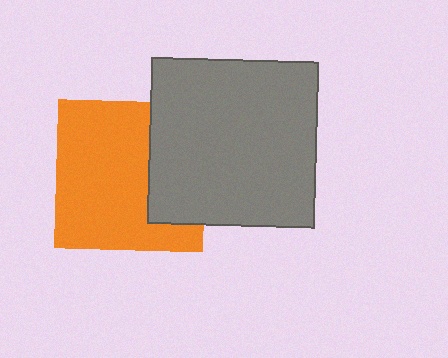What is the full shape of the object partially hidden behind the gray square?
The partially hidden object is an orange square.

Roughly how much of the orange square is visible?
Most of it is visible (roughly 69%).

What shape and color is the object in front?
The object in front is a gray square.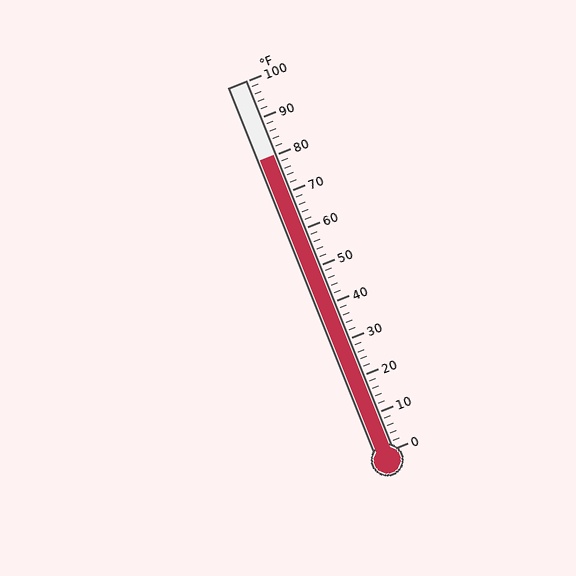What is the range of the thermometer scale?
The thermometer scale ranges from 0°F to 100°F.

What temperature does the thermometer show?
The thermometer shows approximately 80°F.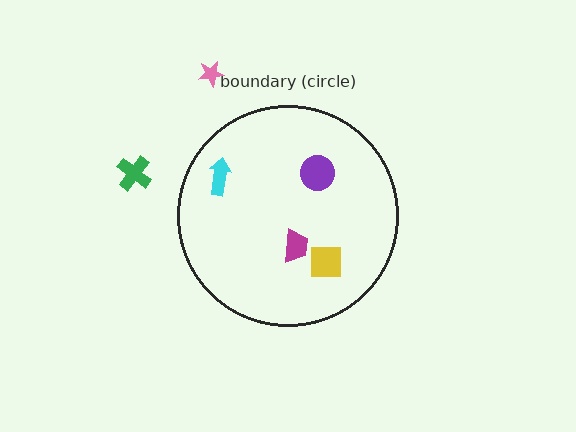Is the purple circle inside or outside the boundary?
Inside.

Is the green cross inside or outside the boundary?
Outside.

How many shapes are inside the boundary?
4 inside, 2 outside.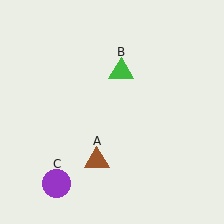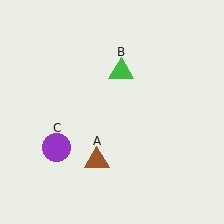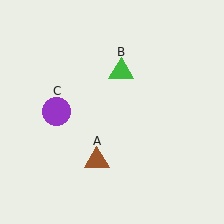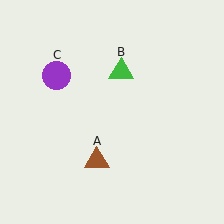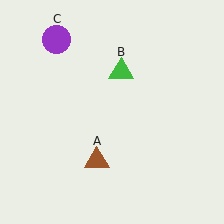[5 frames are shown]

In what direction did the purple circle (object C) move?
The purple circle (object C) moved up.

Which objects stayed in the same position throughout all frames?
Brown triangle (object A) and green triangle (object B) remained stationary.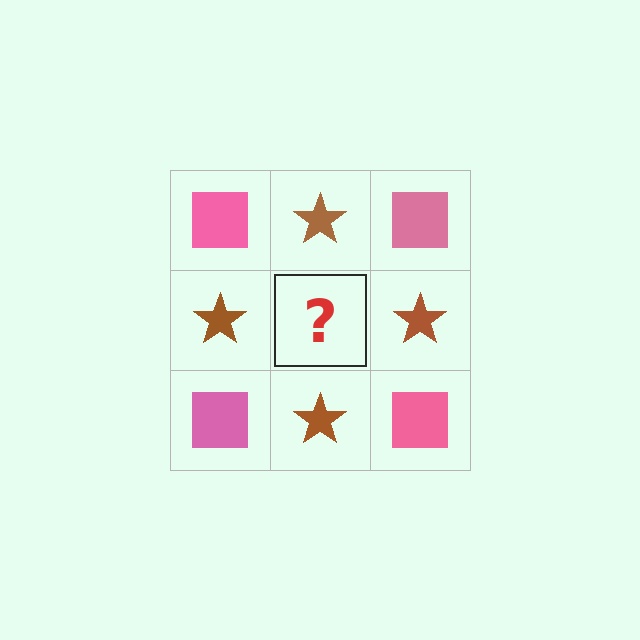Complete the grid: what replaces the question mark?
The question mark should be replaced with a pink square.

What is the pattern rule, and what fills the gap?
The rule is that it alternates pink square and brown star in a checkerboard pattern. The gap should be filled with a pink square.